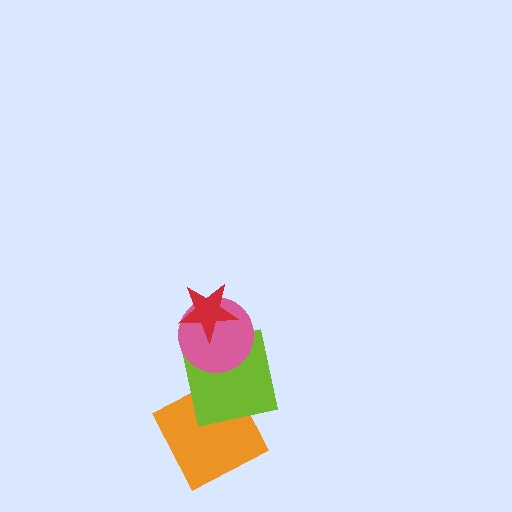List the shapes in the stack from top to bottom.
From top to bottom: the red star, the pink circle, the lime square, the orange square.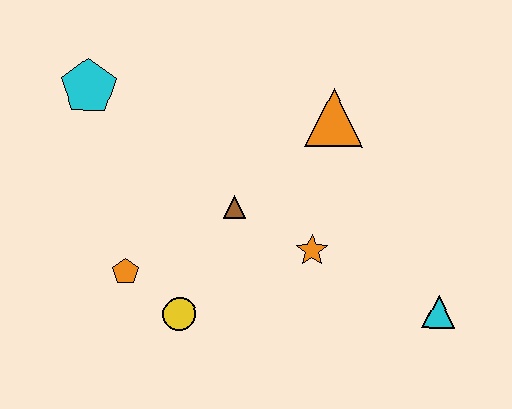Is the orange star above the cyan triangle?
Yes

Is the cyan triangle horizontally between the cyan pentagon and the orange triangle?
No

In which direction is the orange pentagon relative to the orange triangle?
The orange pentagon is to the left of the orange triangle.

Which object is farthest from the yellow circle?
The cyan triangle is farthest from the yellow circle.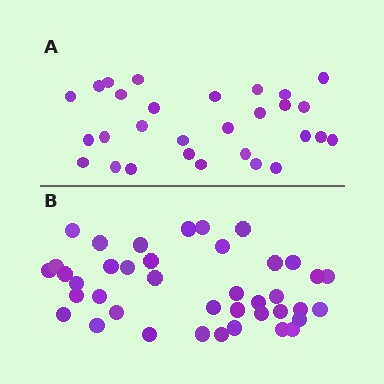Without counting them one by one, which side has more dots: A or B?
Region B (the bottom region) has more dots.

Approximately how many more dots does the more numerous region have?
Region B has roughly 12 or so more dots than region A.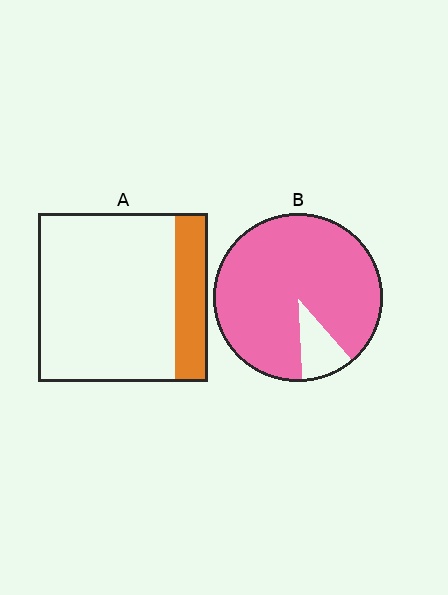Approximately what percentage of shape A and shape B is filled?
A is approximately 20% and B is approximately 90%.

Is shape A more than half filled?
No.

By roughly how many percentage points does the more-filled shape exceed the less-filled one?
By roughly 70 percentage points (B over A).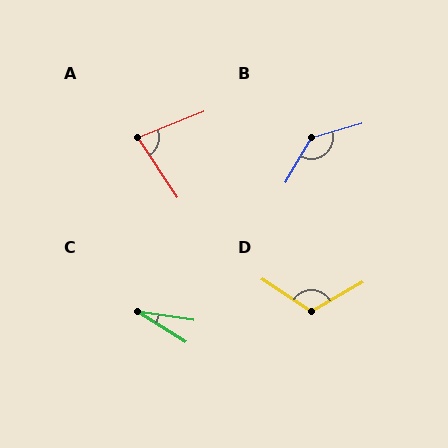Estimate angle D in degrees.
Approximately 117 degrees.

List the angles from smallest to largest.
C (24°), A (78°), D (117°), B (136°).